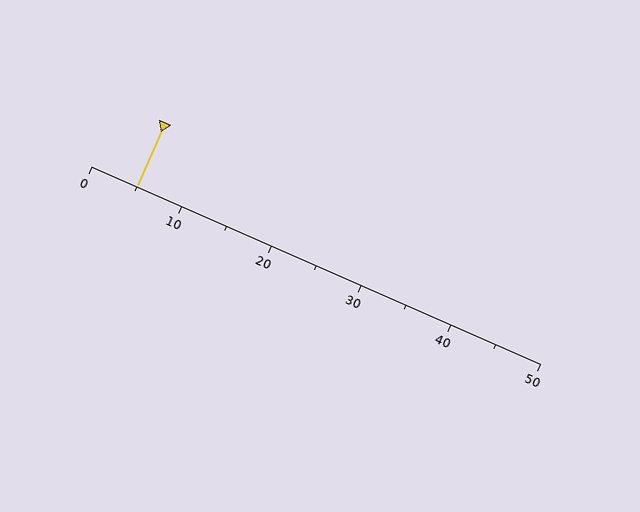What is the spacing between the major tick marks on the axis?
The major ticks are spaced 10 apart.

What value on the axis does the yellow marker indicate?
The marker indicates approximately 5.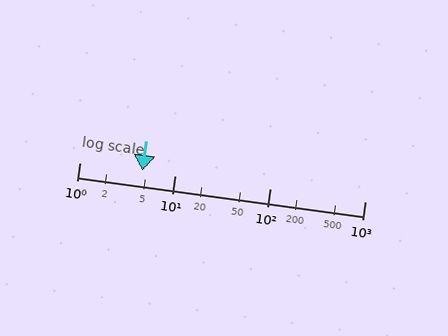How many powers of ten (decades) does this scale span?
The scale spans 3 decades, from 1 to 1000.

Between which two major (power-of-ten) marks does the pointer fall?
The pointer is between 1 and 10.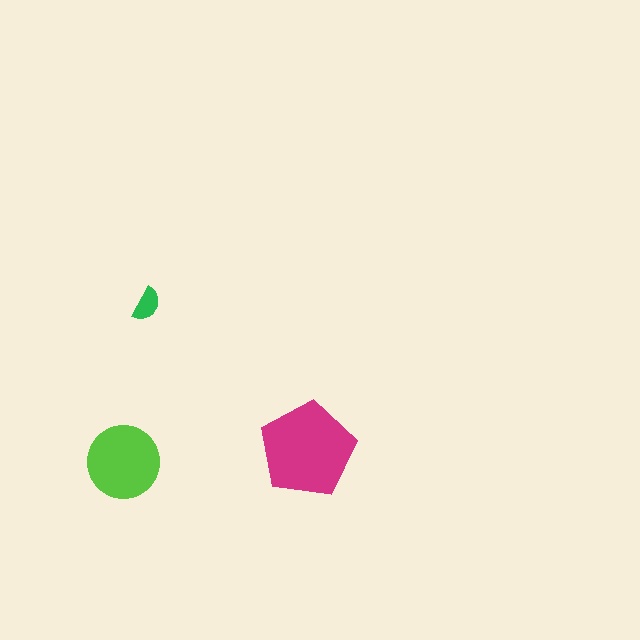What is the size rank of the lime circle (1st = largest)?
2nd.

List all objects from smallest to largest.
The green semicircle, the lime circle, the magenta pentagon.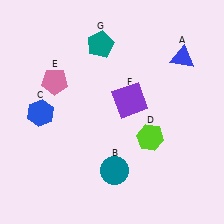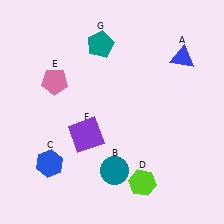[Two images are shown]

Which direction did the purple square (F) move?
The purple square (F) moved left.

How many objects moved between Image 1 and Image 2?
3 objects moved between the two images.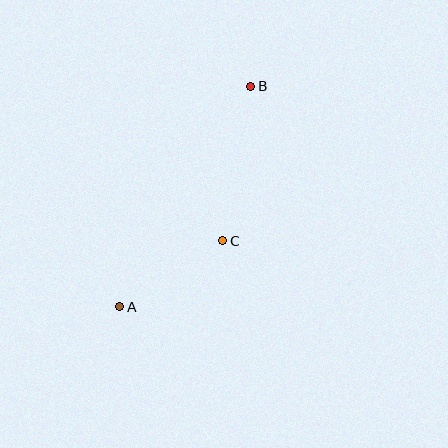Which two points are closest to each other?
Points A and C are closest to each other.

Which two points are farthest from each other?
Points A and B are farthest from each other.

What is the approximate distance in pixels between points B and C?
The distance between B and C is approximately 157 pixels.